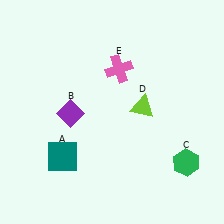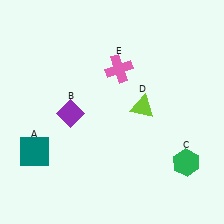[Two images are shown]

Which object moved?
The teal square (A) moved left.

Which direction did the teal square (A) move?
The teal square (A) moved left.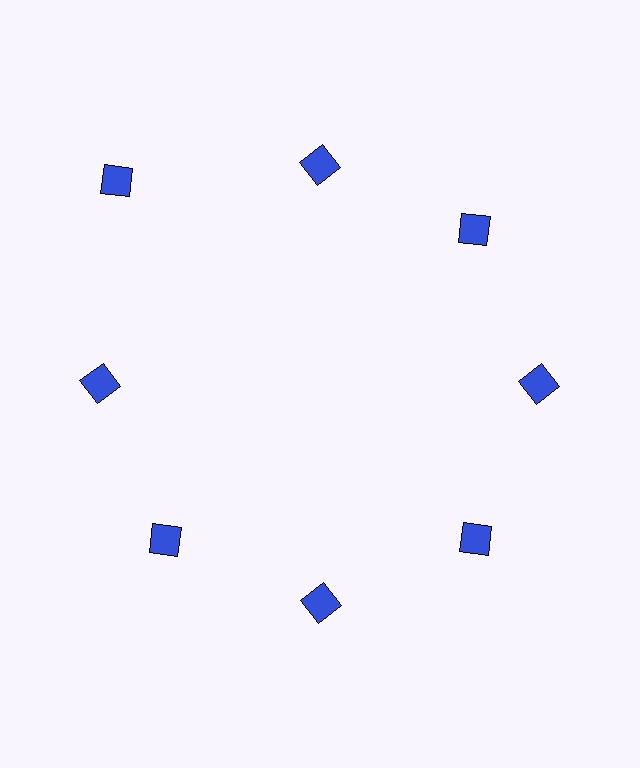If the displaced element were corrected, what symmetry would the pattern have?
It would have 8-fold rotational symmetry — the pattern would map onto itself every 45 degrees.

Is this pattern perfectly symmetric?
No. The 8 blue squares are arranged in a ring, but one element near the 10 o'clock position is pushed outward from the center, breaking the 8-fold rotational symmetry.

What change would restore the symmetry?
The symmetry would be restored by moving it inward, back onto the ring so that all 8 squares sit at equal angles and equal distance from the center.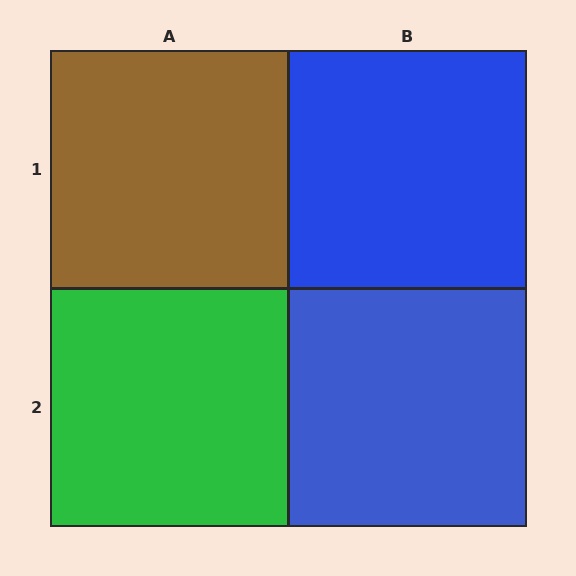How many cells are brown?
1 cell is brown.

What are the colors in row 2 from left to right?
Green, blue.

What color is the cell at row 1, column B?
Blue.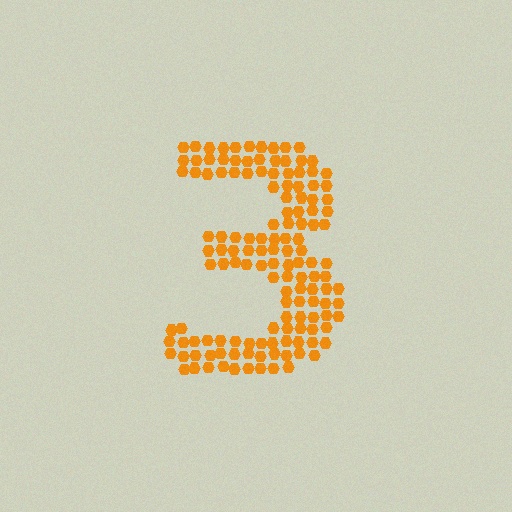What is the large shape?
The large shape is the digit 3.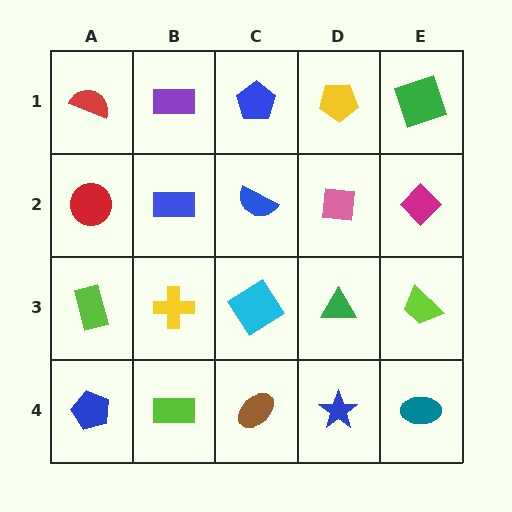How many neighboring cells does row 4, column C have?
3.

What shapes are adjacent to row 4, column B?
A yellow cross (row 3, column B), a blue pentagon (row 4, column A), a brown ellipse (row 4, column C).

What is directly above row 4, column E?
A lime trapezoid.